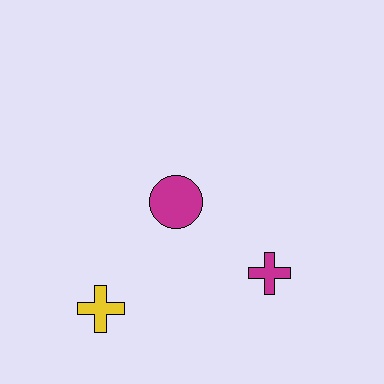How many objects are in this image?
There are 3 objects.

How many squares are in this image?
There are no squares.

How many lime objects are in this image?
There are no lime objects.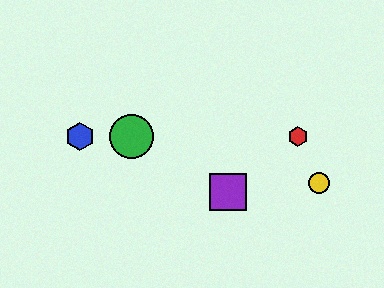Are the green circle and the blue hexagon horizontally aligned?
Yes, both are at y≈136.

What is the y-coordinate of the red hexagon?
The red hexagon is at y≈136.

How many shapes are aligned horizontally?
3 shapes (the red hexagon, the blue hexagon, the green circle) are aligned horizontally.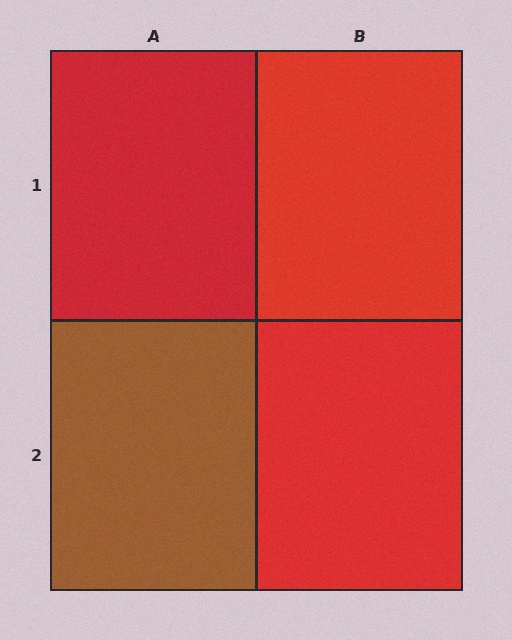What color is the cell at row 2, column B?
Red.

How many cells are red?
3 cells are red.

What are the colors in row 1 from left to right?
Red, red.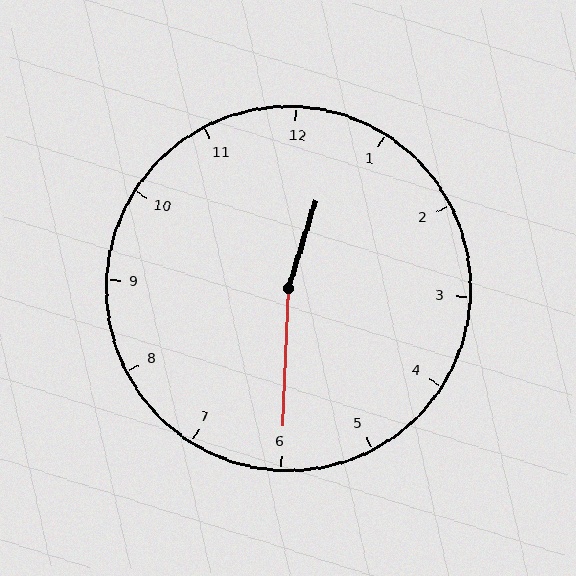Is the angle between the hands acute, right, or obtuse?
It is obtuse.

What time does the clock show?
12:30.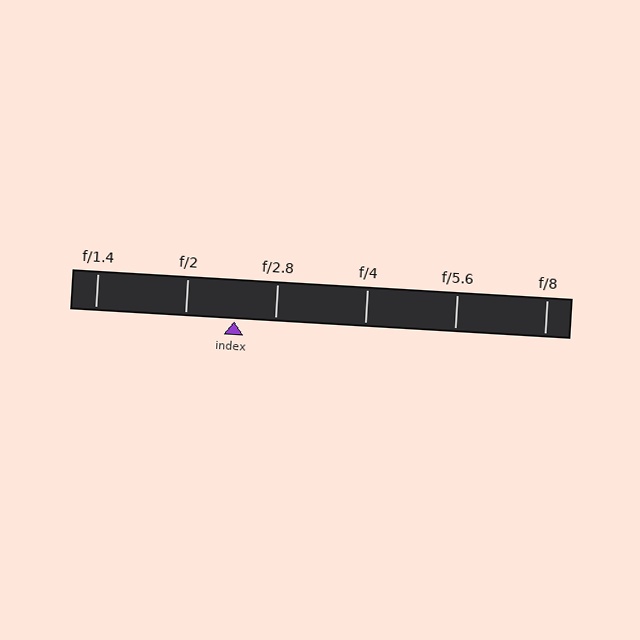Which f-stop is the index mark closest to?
The index mark is closest to f/2.8.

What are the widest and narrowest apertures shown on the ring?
The widest aperture shown is f/1.4 and the narrowest is f/8.